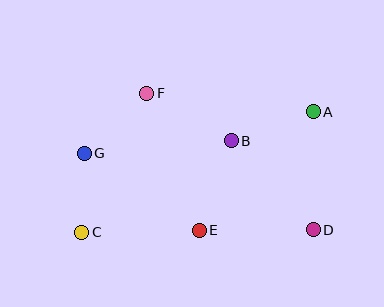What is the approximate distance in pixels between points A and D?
The distance between A and D is approximately 118 pixels.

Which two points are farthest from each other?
Points A and C are farthest from each other.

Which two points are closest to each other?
Points C and G are closest to each other.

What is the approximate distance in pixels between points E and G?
The distance between E and G is approximately 139 pixels.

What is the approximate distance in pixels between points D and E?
The distance between D and E is approximately 114 pixels.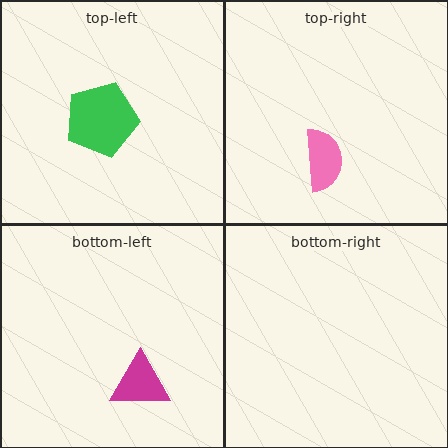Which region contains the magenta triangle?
The bottom-left region.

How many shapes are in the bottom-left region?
1.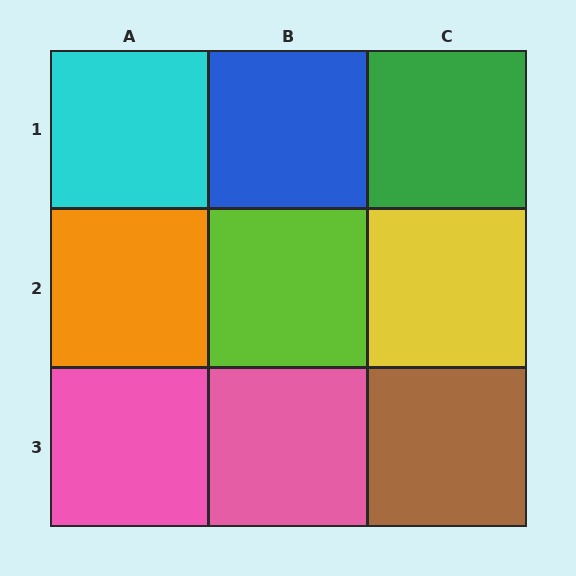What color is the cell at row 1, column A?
Cyan.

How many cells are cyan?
1 cell is cyan.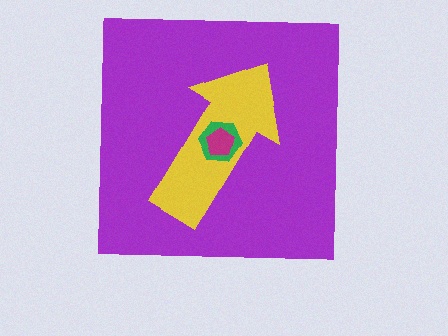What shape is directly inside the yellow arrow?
The green hexagon.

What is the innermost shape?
The magenta pentagon.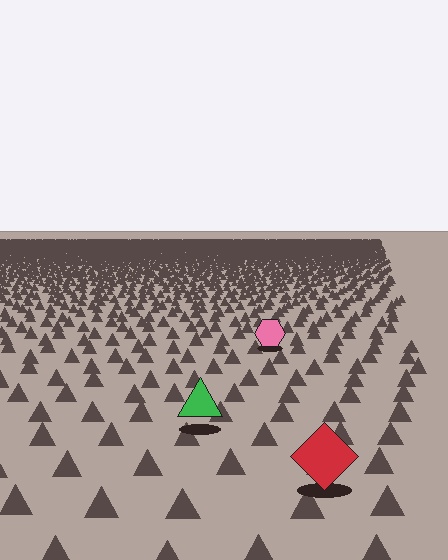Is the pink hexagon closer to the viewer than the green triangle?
No. The green triangle is closer — you can tell from the texture gradient: the ground texture is coarser near it.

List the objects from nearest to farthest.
From nearest to farthest: the red diamond, the green triangle, the pink hexagon.